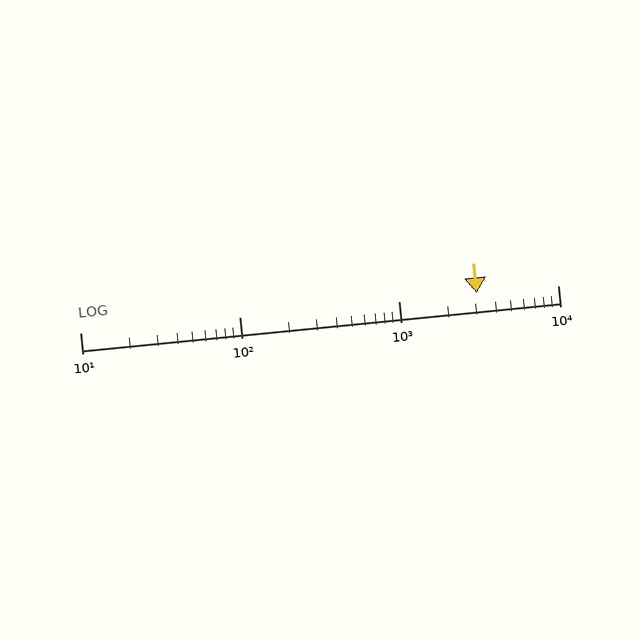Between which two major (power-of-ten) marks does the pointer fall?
The pointer is between 1000 and 10000.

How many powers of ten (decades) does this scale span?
The scale spans 3 decades, from 10 to 10000.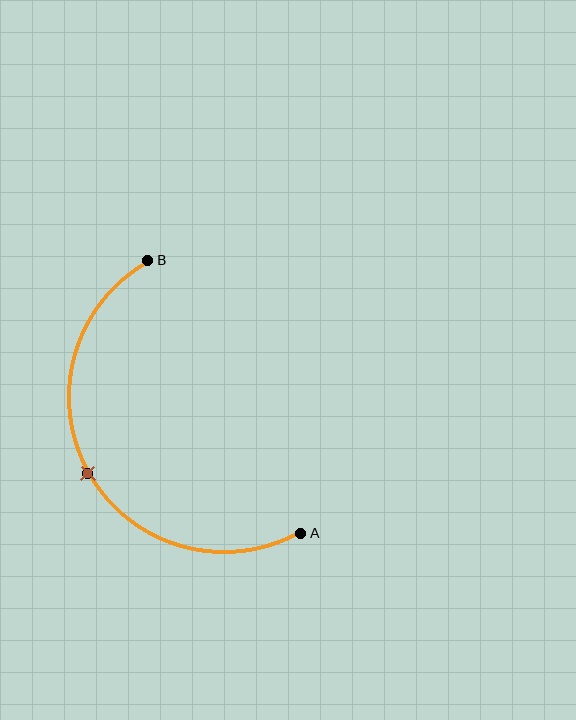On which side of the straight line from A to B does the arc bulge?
The arc bulges to the left of the straight line connecting A and B.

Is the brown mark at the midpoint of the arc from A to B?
Yes. The brown mark lies on the arc at equal arc-length from both A and B — it is the arc midpoint.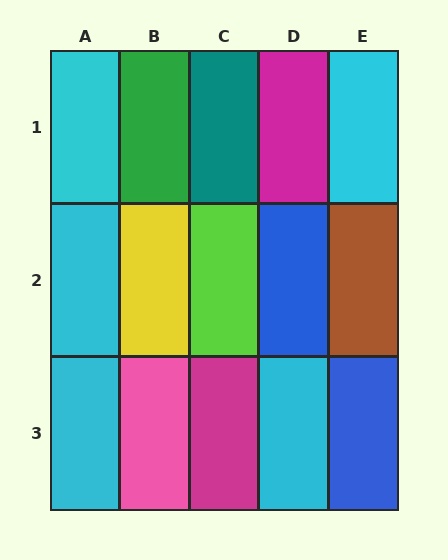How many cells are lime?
1 cell is lime.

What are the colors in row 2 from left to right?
Cyan, yellow, lime, blue, brown.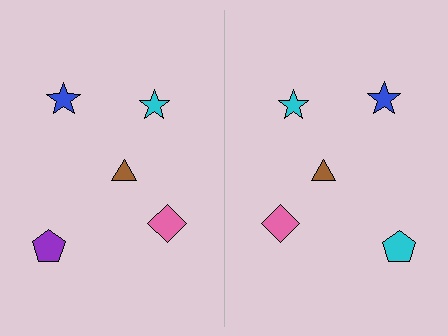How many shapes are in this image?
There are 10 shapes in this image.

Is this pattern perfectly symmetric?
No, the pattern is not perfectly symmetric. The cyan pentagon on the right side breaks the symmetry — its mirror counterpart is purple.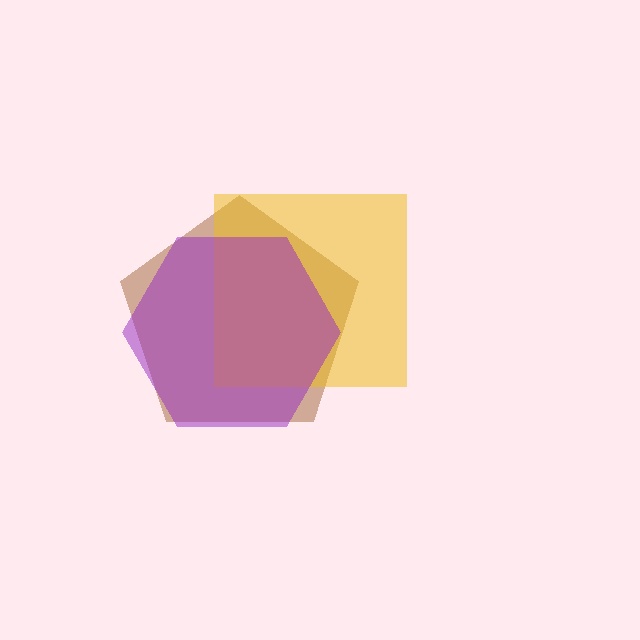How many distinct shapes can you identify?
There are 3 distinct shapes: a brown pentagon, a yellow square, a purple hexagon.